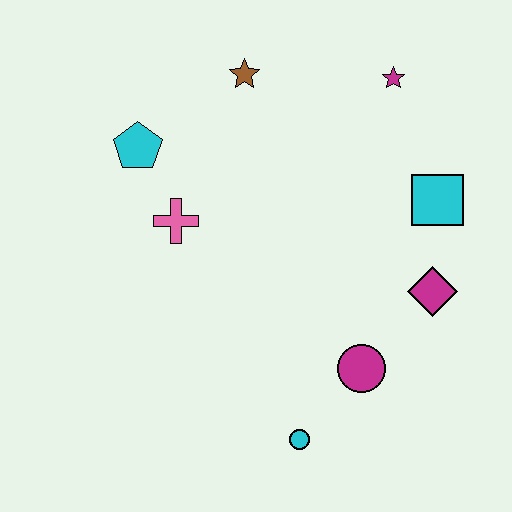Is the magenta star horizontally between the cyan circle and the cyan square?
Yes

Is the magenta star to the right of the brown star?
Yes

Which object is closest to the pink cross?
The cyan pentagon is closest to the pink cross.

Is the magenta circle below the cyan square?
Yes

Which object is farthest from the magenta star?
The cyan circle is farthest from the magenta star.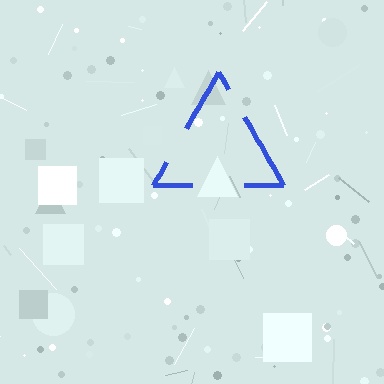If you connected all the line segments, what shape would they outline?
They would outline a triangle.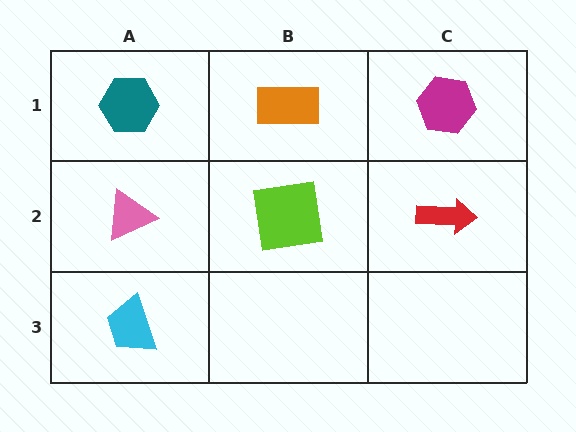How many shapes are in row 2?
3 shapes.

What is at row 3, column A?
A cyan trapezoid.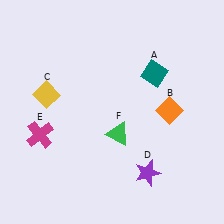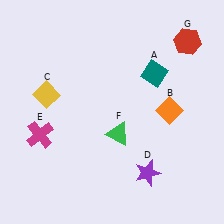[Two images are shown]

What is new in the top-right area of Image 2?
A red hexagon (G) was added in the top-right area of Image 2.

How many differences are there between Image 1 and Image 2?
There is 1 difference between the two images.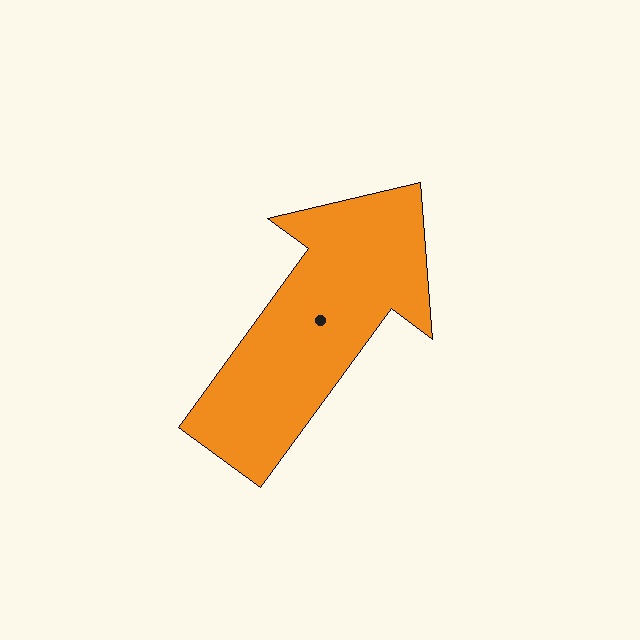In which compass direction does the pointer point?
Northeast.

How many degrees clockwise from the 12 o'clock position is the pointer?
Approximately 36 degrees.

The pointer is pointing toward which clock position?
Roughly 1 o'clock.